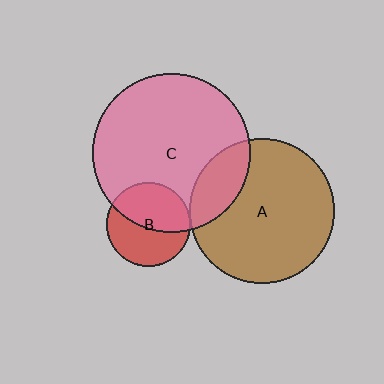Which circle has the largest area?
Circle C (pink).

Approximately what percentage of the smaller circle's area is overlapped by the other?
Approximately 5%.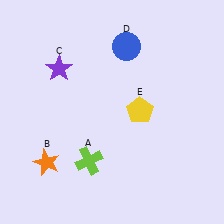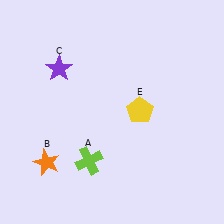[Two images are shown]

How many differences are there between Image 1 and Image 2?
There is 1 difference between the two images.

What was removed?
The blue circle (D) was removed in Image 2.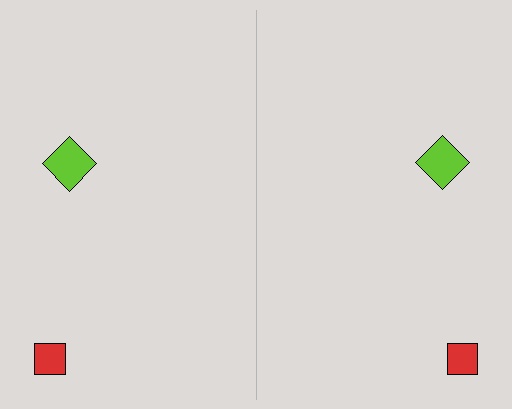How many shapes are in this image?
There are 4 shapes in this image.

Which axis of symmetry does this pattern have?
The pattern has a vertical axis of symmetry running through the center of the image.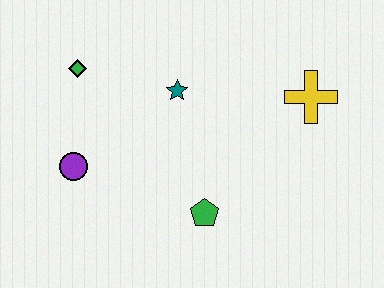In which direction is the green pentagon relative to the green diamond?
The green pentagon is below the green diamond.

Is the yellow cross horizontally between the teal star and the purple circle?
No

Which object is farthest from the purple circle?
The yellow cross is farthest from the purple circle.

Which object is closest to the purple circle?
The green diamond is closest to the purple circle.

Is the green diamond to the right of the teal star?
No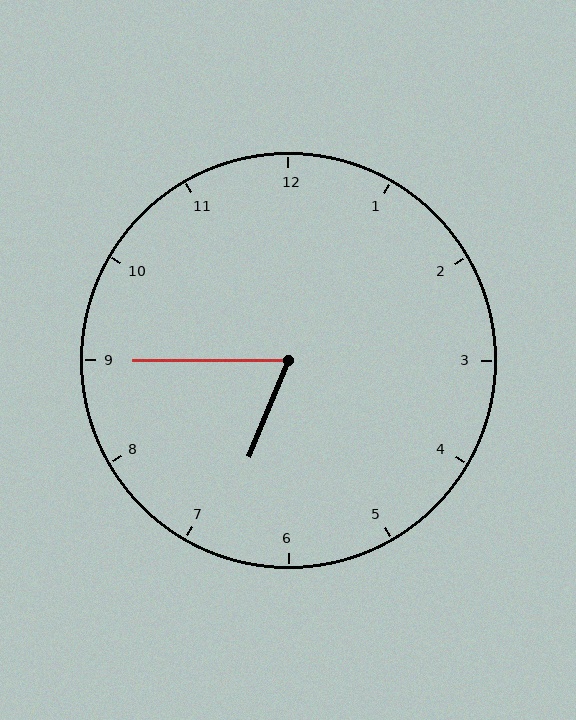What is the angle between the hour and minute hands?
Approximately 68 degrees.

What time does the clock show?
6:45.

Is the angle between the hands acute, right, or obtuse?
It is acute.